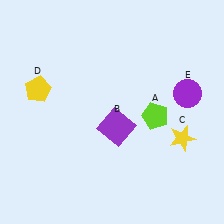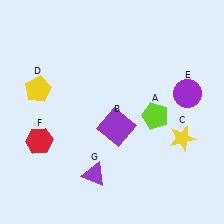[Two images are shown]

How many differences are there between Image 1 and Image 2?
There are 2 differences between the two images.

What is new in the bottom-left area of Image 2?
A red hexagon (F) was added in the bottom-left area of Image 2.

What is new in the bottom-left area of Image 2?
A purple triangle (G) was added in the bottom-left area of Image 2.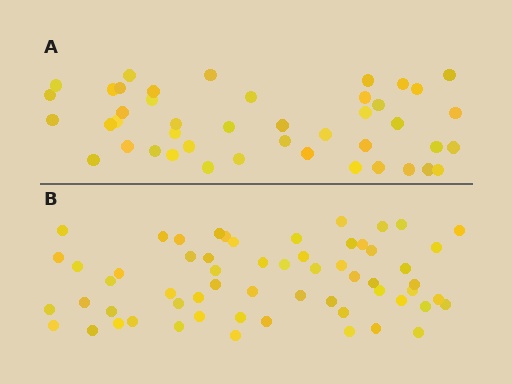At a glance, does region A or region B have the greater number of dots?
Region B (the bottom region) has more dots.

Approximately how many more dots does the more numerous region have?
Region B has approximately 15 more dots than region A.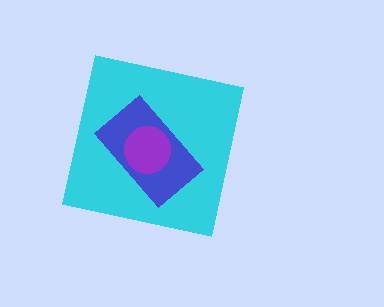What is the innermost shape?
The purple circle.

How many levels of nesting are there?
3.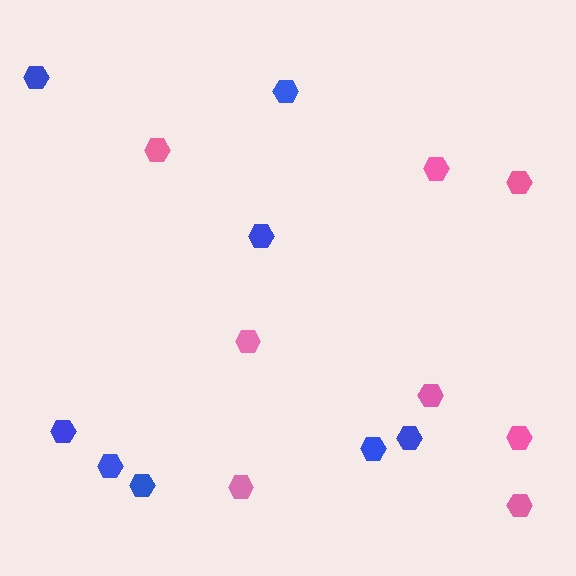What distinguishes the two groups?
There are 2 groups: one group of pink hexagons (8) and one group of blue hexagons (8).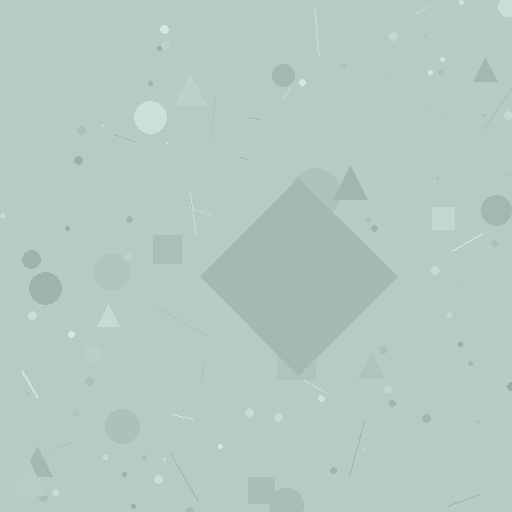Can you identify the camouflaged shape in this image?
The camouflaged shape is a diamond.